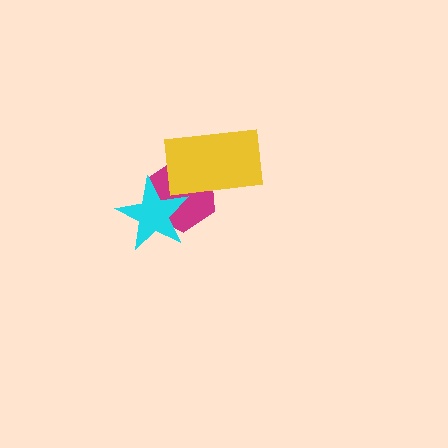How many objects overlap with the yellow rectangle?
1 object overlaps with the yellow rectangle.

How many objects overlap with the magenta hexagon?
2 objects overlap with the magenta hexagon.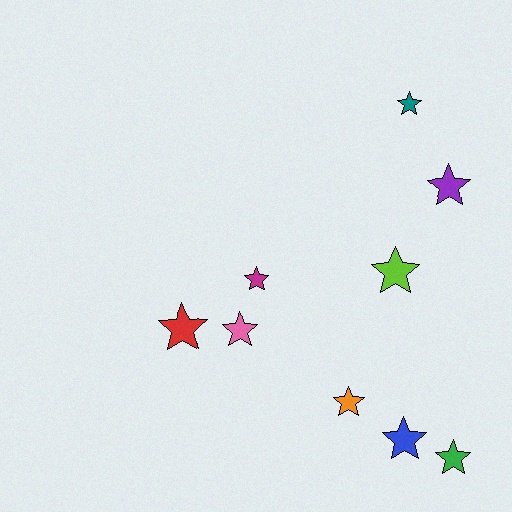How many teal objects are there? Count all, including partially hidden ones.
There is 1 teal object.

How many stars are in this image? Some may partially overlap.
There are 9 stars.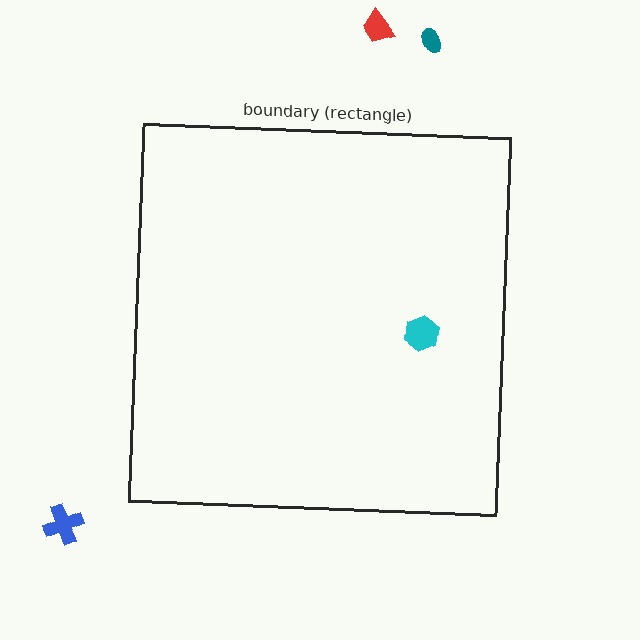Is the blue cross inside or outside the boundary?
Outside.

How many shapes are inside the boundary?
1 inside, 3 outside.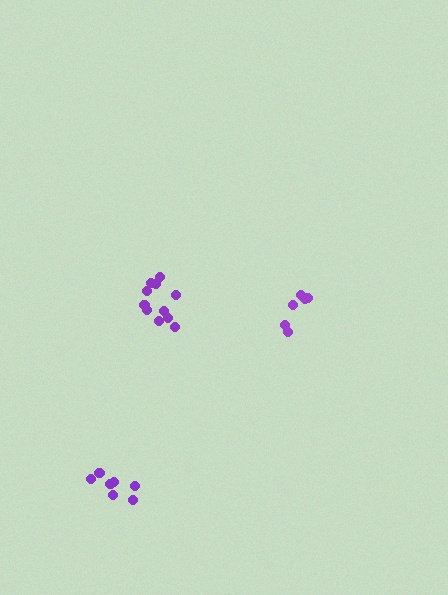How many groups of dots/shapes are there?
There are 3 groups.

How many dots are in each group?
Group 1: 6 dots, Group 2: 11 dots, Group 3: 7 dots (24 total).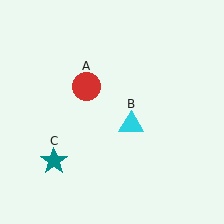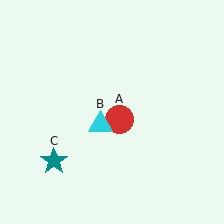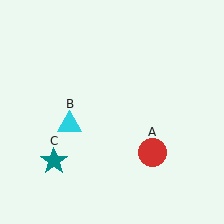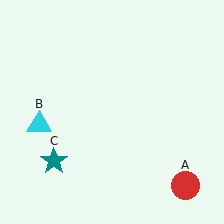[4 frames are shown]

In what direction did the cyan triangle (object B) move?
The cyan triangle (object B) moved left.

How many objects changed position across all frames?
2 objects changed position: red circle (object A), cyan triangle (object B).